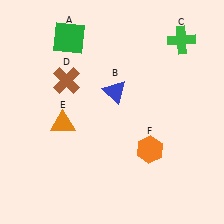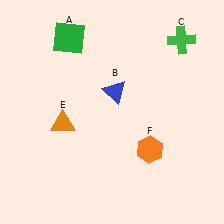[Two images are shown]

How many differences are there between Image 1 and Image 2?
There is 1 difference between the two images.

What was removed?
The brown cross (D) was removed in Image 2.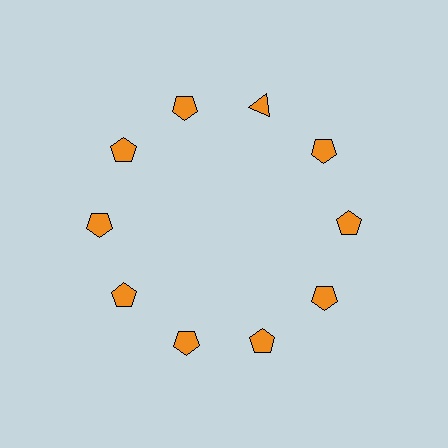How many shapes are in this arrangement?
There are 10 shapes arranged in a ring pattern.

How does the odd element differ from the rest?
It has a different shape: triangle instead of pentagon.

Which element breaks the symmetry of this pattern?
The orange triangle at roughly the 1 o'clock position breaks the symmetry. All other shapes are orange pentagons.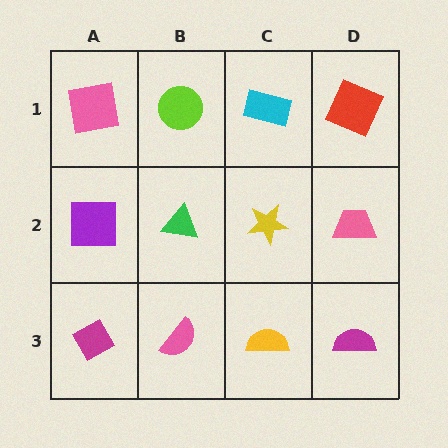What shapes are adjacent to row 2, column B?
A lime circle (row 1, column B), a pink semicircle (row 3, column B), a purple square (row 2, column A), a yellow star (row 2, column C).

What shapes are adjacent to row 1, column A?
A purple square (row 2, column A), a lime circle (row 1, column B).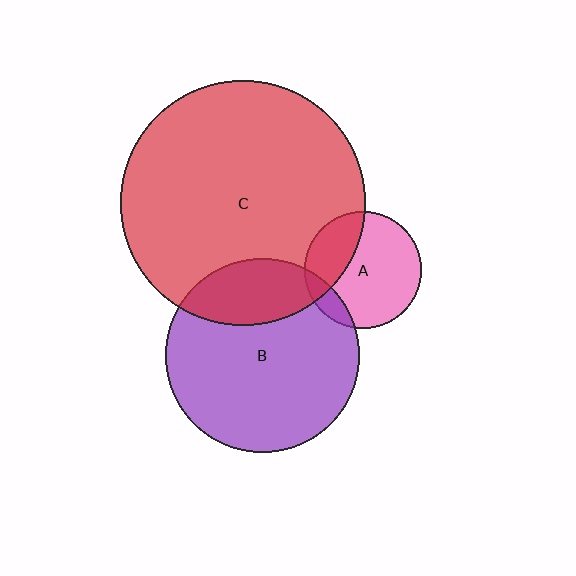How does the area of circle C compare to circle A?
Approximately 4.4 times.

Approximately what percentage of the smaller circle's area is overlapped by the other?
Approximately 25%.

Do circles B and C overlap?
Yes.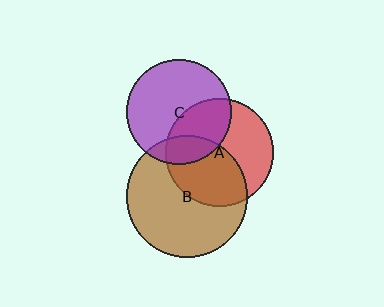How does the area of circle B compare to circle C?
Approximately 1.3 times.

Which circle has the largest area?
Circle B (brown).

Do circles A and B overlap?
Yes.